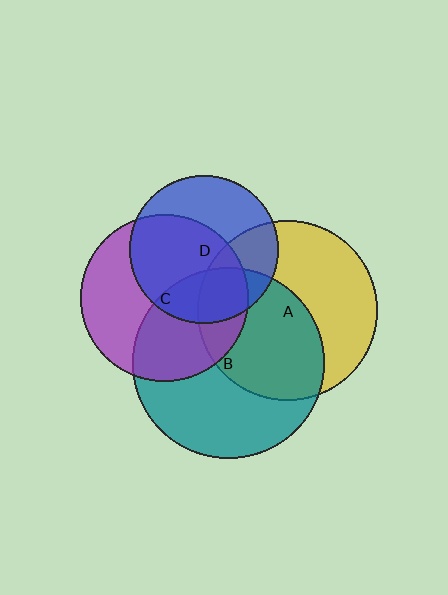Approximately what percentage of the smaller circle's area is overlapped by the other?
Approximately 45%.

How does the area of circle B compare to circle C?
Approximately 1.3 times.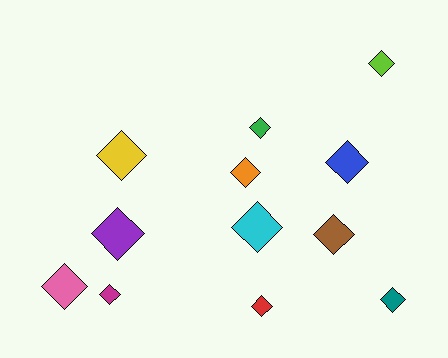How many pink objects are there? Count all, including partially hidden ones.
There is 1 pink object.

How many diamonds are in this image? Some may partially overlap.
There are 12 diamonds.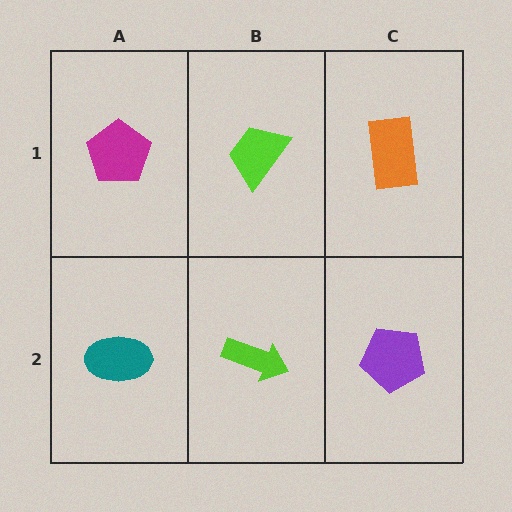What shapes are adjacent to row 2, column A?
A magenta pentagon (row 1, column A), a lime arrow (row 2, column B).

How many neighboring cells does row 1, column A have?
2.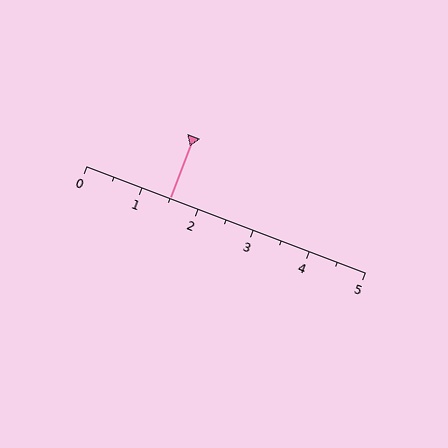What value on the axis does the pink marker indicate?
The marker indicates approximately 1.5.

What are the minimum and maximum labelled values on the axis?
The axis runs from 0 to 5.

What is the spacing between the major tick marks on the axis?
The major ticks are spaced 1 apart.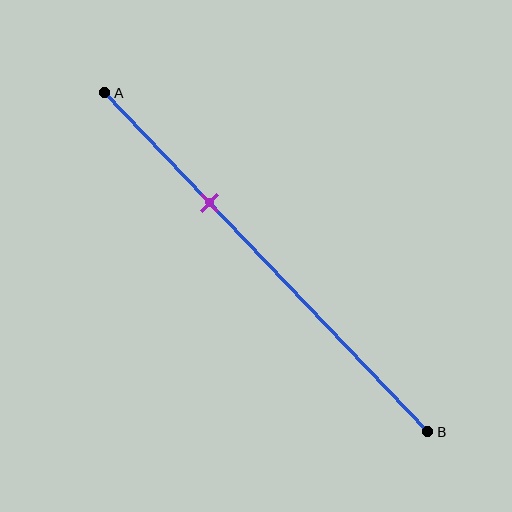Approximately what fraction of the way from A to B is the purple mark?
The purple mark is approximately 30% of the way from A to B.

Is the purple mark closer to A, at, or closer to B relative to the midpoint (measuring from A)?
The purple mark is closer to point A than the midpoint of segment AB.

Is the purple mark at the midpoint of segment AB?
No, the mark is at about 30% from A, not at the 50% midpoint.